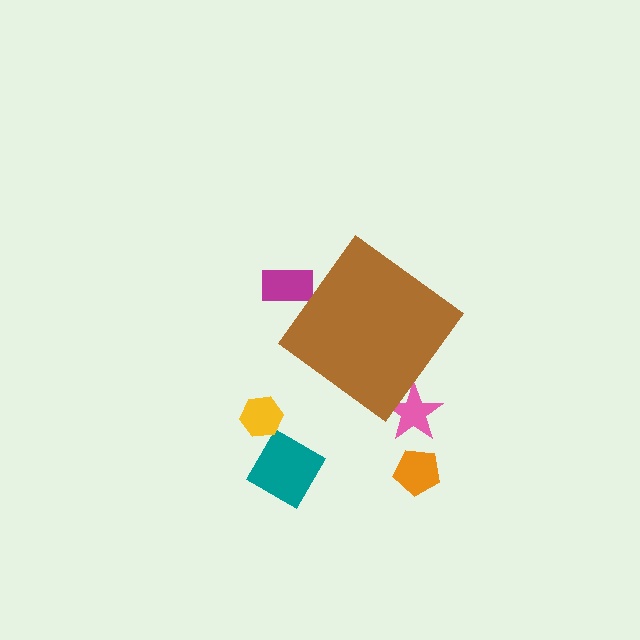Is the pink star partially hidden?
Yes, the pink star is partially hidden behind the brown diamond.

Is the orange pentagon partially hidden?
No, the orange pentagon is fully visible.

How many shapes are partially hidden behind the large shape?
2 shapes are partially hidden.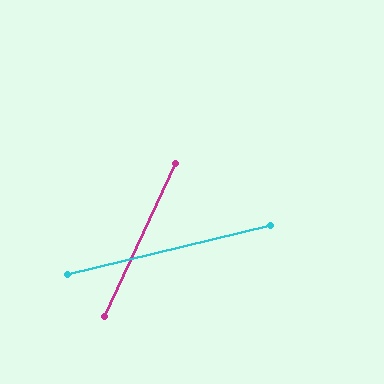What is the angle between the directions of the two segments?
Approximately 52 degrees.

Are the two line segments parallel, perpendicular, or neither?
Neither parallel nor perpendicular — they differ by about 52°.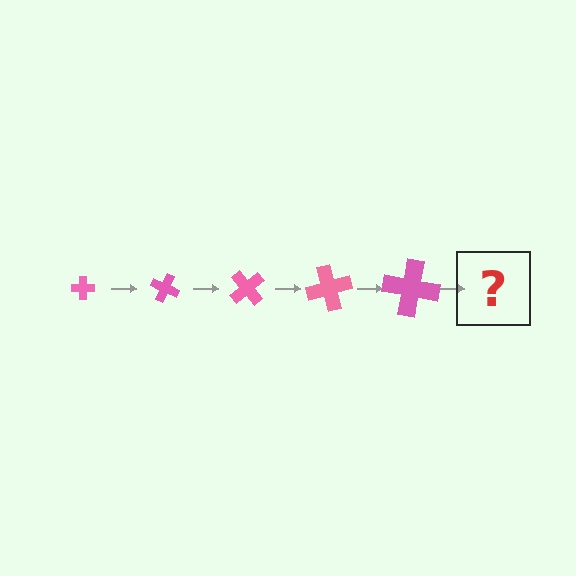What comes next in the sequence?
The next element should be a cross, larger than the previous one and rotated 125 degrees from the start.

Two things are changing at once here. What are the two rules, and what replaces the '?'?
The two rules are that the cross grows larger each step and it rotates 25 degrees each step. The '?' should be a cross, larger than the previous one and rotated 125 degrees from the start.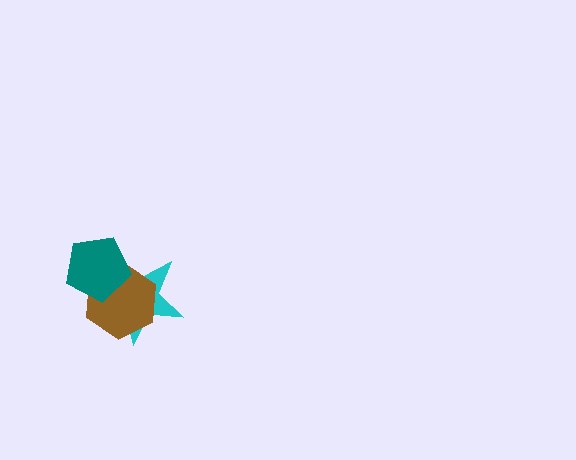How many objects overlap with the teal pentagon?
2 objects overlap with the teal pentagon.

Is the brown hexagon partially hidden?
Yes, it is partially covered by another shape.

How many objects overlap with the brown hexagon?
2 objects overlap with the brown hexagon.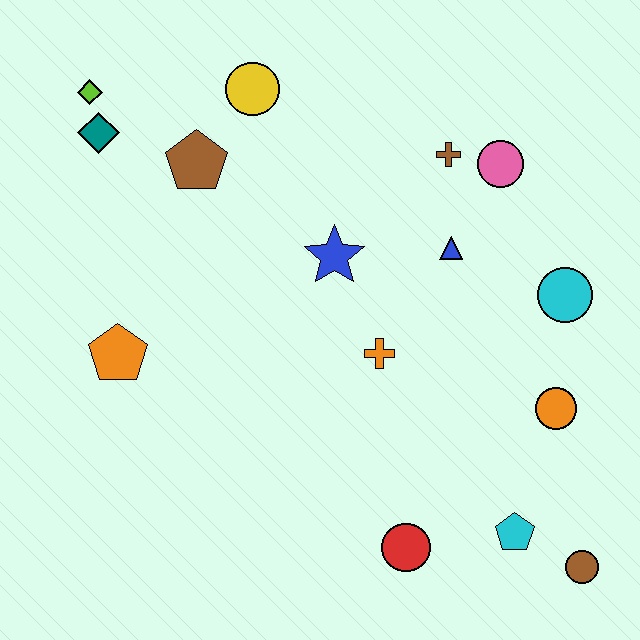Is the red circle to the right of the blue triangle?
No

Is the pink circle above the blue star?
Yes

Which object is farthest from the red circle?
The lime diamond is farthest from the red circle.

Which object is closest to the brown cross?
The pink circle is closest to the brown cross.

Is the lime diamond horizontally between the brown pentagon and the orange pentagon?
No